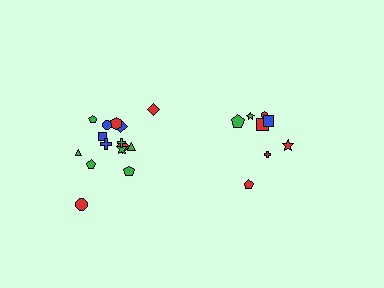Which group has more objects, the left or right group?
The left group.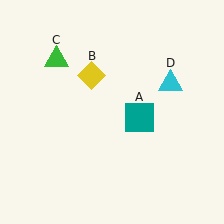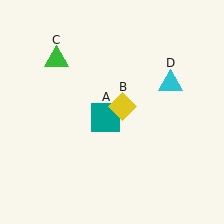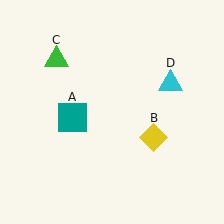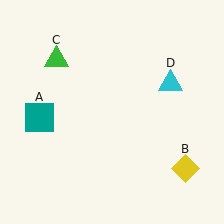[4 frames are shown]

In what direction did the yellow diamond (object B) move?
The yellow diamond (object B) moved down and to the right.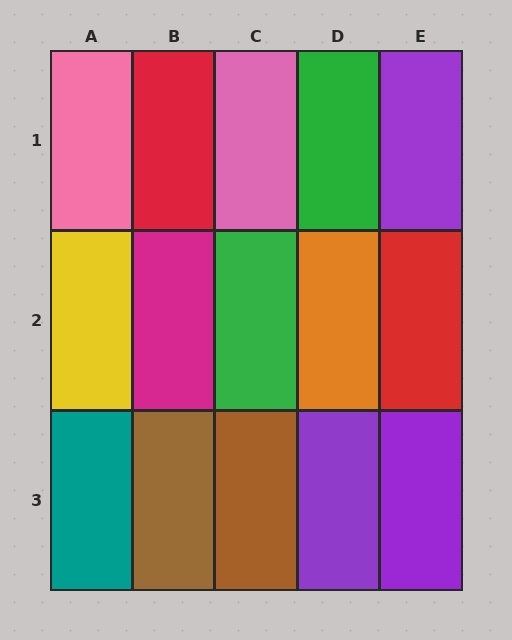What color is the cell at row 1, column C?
Pink.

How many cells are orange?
1 cell is orange.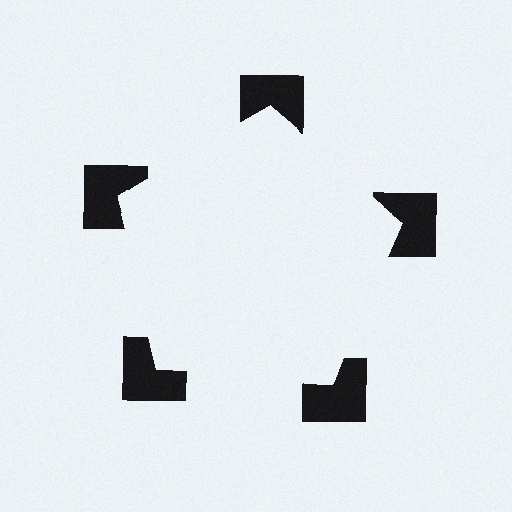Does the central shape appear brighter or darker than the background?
It typically appears slightly brighter than the background, even though no actual brightness change is drawn.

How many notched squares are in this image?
There are 5 — one at each vertex of the illusory pentagon.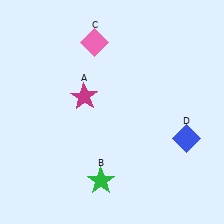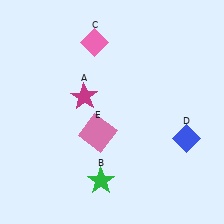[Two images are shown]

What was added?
A pink square (E) was added in Image 2.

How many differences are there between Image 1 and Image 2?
There is 1 difference between the two images.